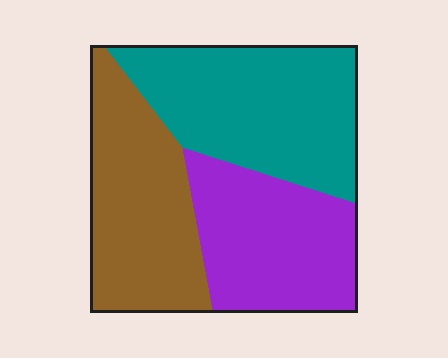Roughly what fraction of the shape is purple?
Purple covers about 30% of the shape.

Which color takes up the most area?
Teal, at roughly 40%.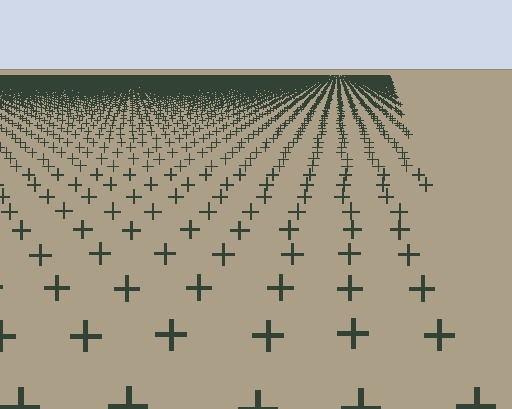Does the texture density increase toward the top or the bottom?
Density increases toward the top.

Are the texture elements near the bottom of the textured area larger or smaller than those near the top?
Larger. Near the bottom, elements are closer to the viewer and appear at a bigger on-screen size.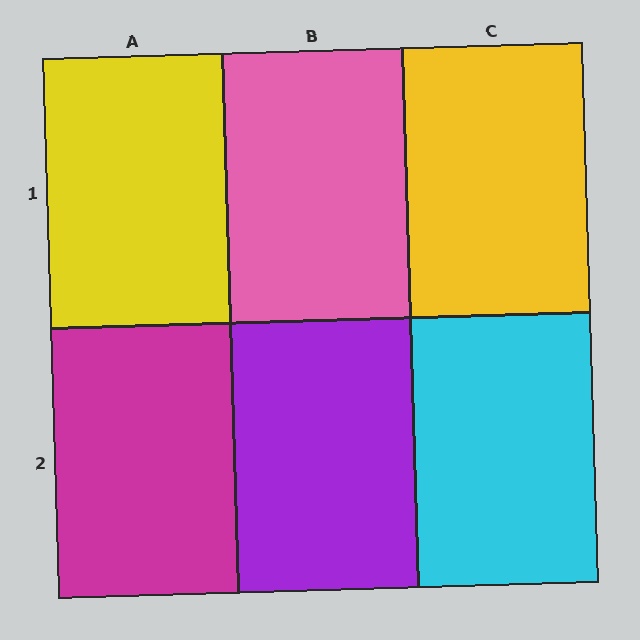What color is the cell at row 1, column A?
Yellow.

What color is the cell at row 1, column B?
Pink.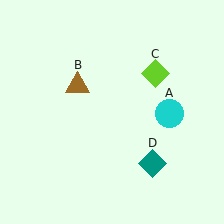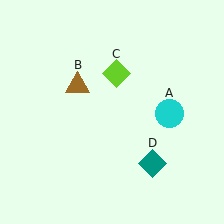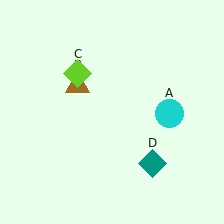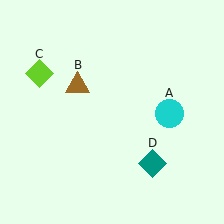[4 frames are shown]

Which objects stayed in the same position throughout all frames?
Cyan circle (object A) and brown triangle (object B) and teal diamond (object D) remained stationary.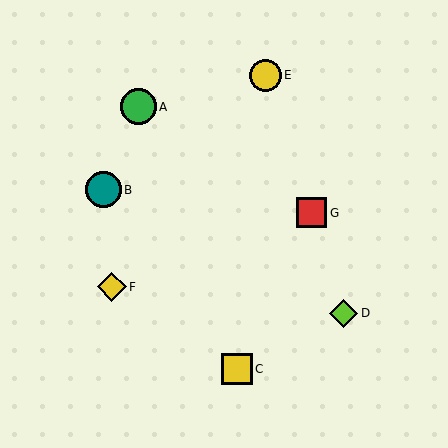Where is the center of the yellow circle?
The center of the yellow circle is at (265, 75).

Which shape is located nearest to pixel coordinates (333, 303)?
The lime diamond (labeled D) at (344, 314) is nearest to that location.